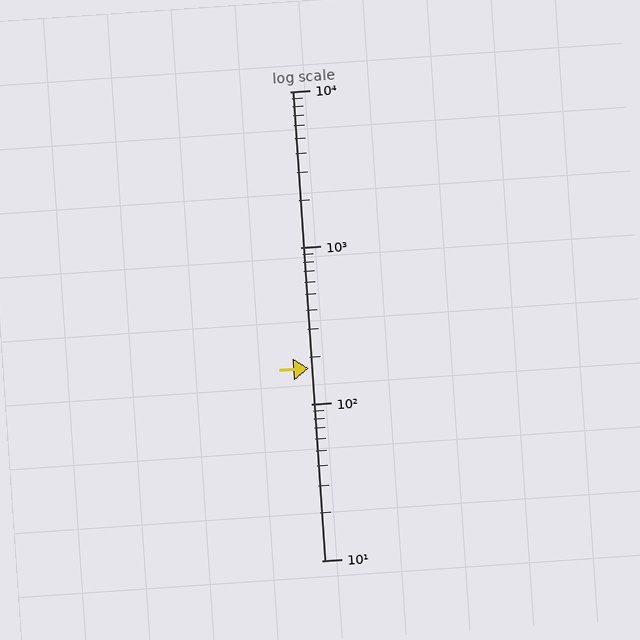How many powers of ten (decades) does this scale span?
The scale spans 3 decades, from 10 to 10000.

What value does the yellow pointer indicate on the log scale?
The pointer indicates approximately 170.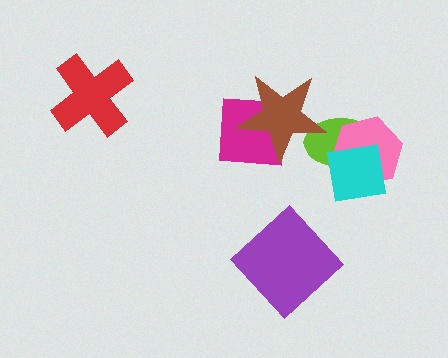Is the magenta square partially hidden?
Yes, it is partially covered by another shape.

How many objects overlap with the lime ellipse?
3 objects overlap with the lime ellipse.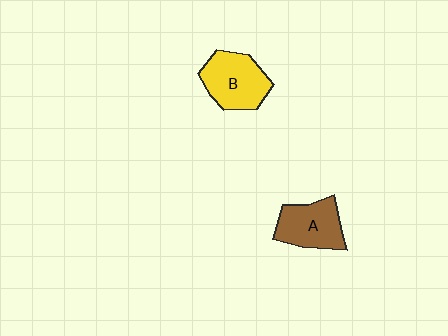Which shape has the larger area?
Shape B (yellow).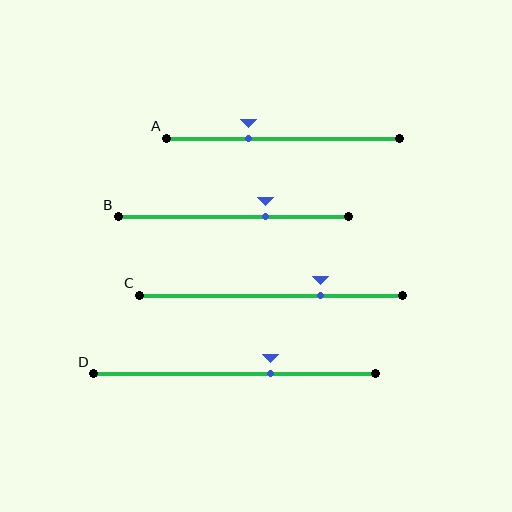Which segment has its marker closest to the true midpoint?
Segment D has its marker closest to the true midpoint.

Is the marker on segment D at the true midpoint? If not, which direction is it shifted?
No, the marker on segment D is shifted to the right by about 13% of the segment length.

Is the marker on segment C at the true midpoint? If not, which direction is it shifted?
No, the marker on segment C is shifted to the right by about 19% of the segment length.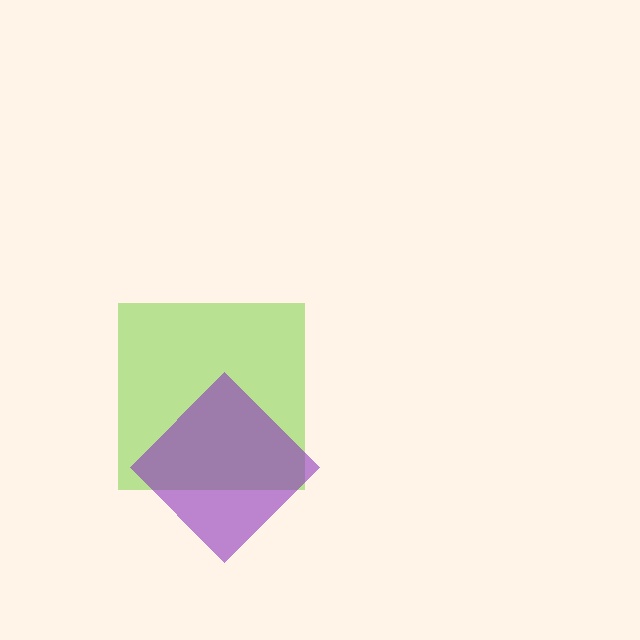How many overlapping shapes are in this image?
There are 2 overlapping shapes in the image.